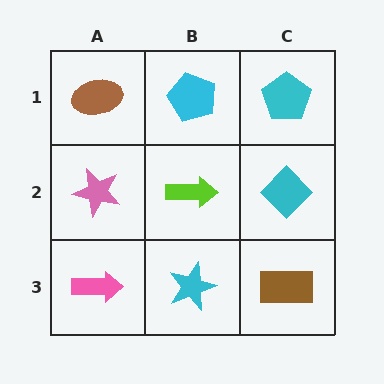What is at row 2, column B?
A lime arrow.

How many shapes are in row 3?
3 shapes.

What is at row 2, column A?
A pink star.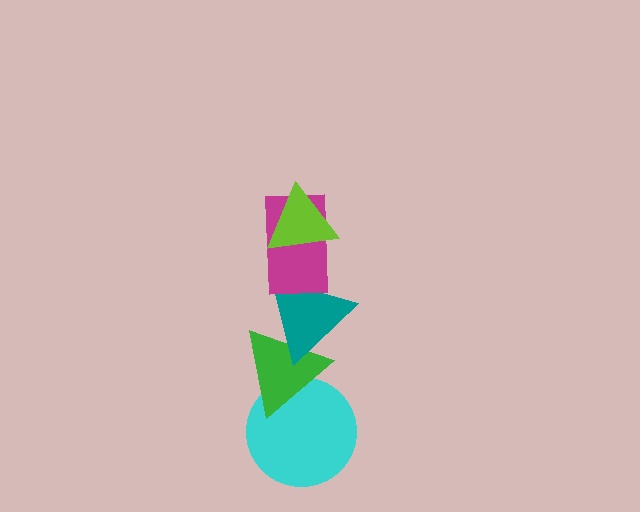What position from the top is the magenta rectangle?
The magenta rectangle is 2nd from the top.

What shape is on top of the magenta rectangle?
The lime triangle is on top of the magenta rectangle.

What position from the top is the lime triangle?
The lime triangle is 1st from the top.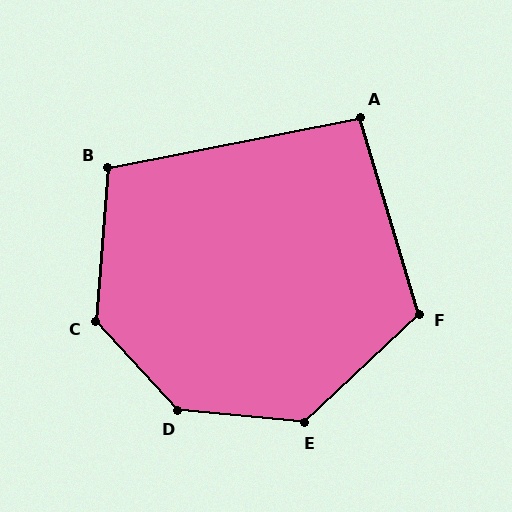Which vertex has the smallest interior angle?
A, at approximately 96 degrees.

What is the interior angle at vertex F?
Approximately 117 degrees (obtuse).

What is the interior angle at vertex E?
Approximately 131 degrees (obtuse).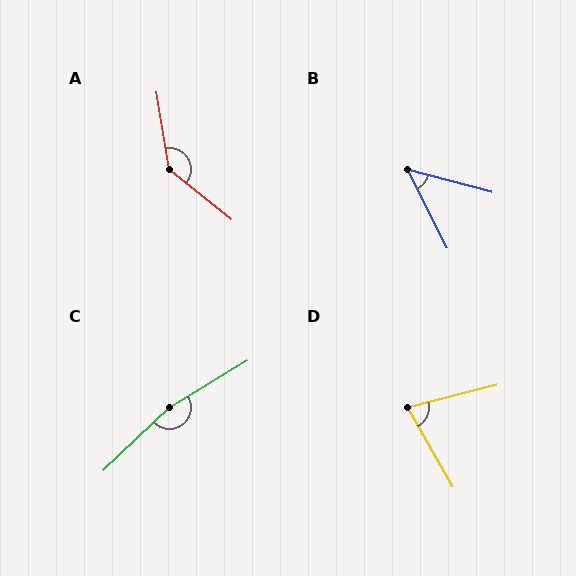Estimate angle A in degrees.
Approximately 138 degrees.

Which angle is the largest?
C, at approximately 168 degrees.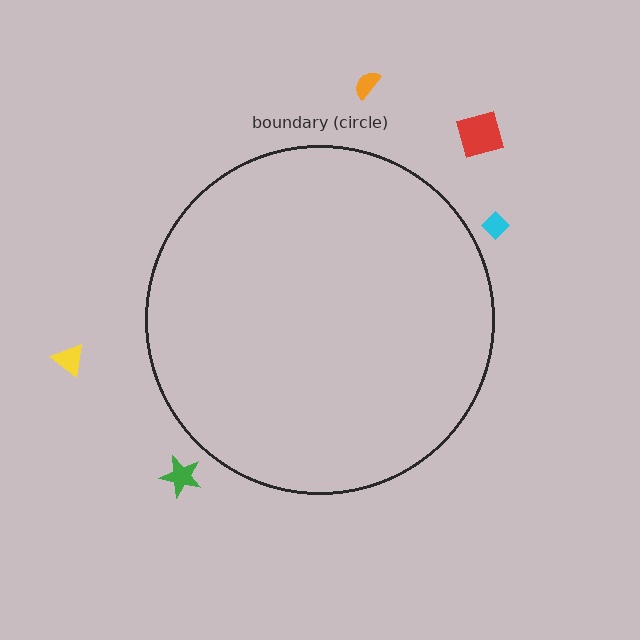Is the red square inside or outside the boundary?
Outside.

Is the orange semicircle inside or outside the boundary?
Outside.